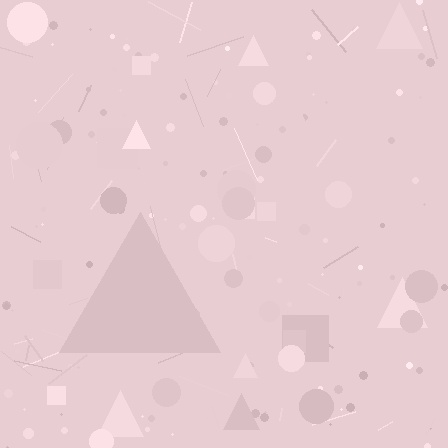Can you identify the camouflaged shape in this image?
The camouflaged shape is a triangle.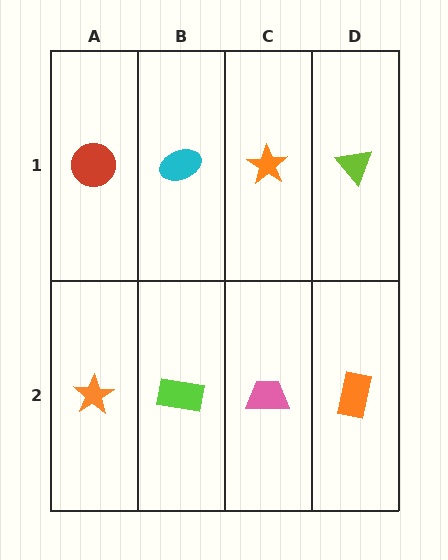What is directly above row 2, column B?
A cyan ellipse.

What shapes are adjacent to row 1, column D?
An orange rectangle (row 2, column D), an orange star (row 1, column C).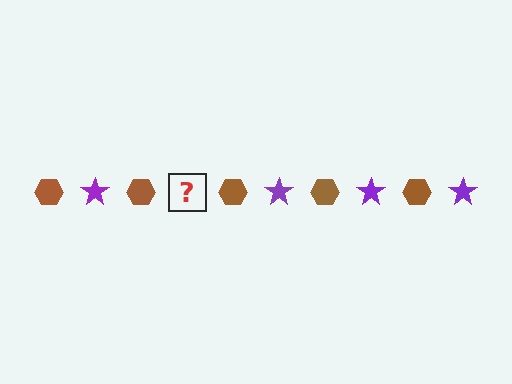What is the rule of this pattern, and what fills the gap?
The rule is that the pattern alternates between brown hexagon and purple star. The gap should be filled with a purple star.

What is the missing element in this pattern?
The missing element is a purple star.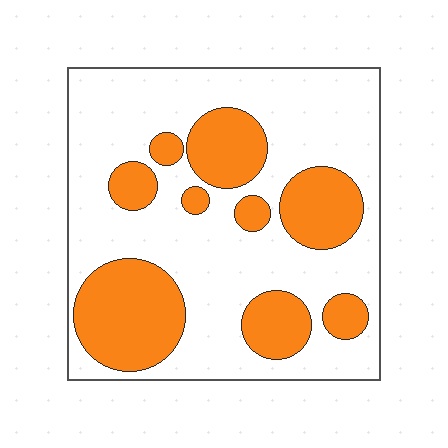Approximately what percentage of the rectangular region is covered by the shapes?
Approximately 30%.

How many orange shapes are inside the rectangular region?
9.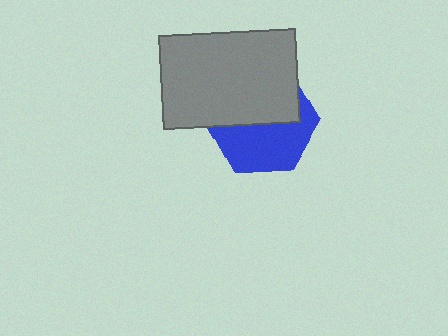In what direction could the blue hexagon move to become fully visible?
The blue hexagon could move down. That would shift it out from behind the gray rectangle entirely.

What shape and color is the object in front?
The object in front is a gray rectangle.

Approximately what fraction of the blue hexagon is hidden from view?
Roughly 51% of the blue hexagon is hidden behind the gray rectangle.